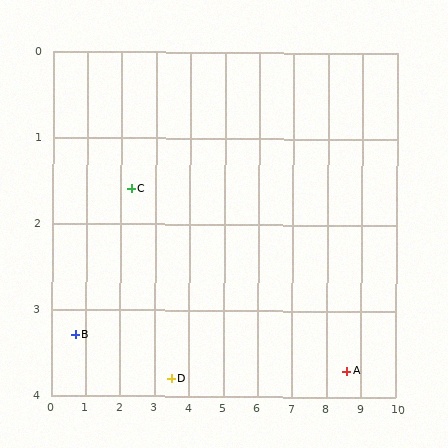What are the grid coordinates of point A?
Point A is at approximately (8.6, 3.7).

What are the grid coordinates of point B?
Point B is at approximately (0.7, 3.3).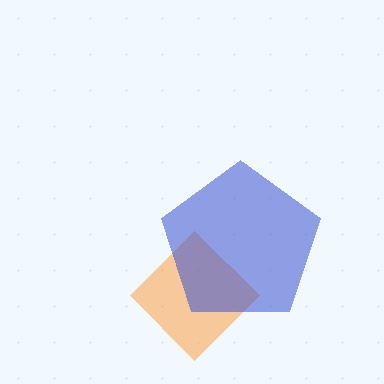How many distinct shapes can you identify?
There are 2 distinct shapes: an orange diamond, a blue pentagon.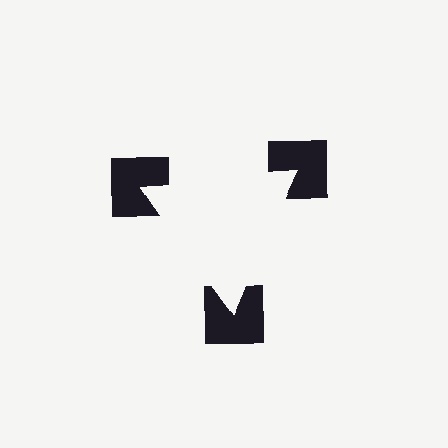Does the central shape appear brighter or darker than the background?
It typically appears slightly brighter than the background, even though no actual brightness change is drawn.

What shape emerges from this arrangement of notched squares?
An illusory triangle — its edges are inferred from the aligned wedge cuts in the notched squares, not physically drawn.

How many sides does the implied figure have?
3 sides.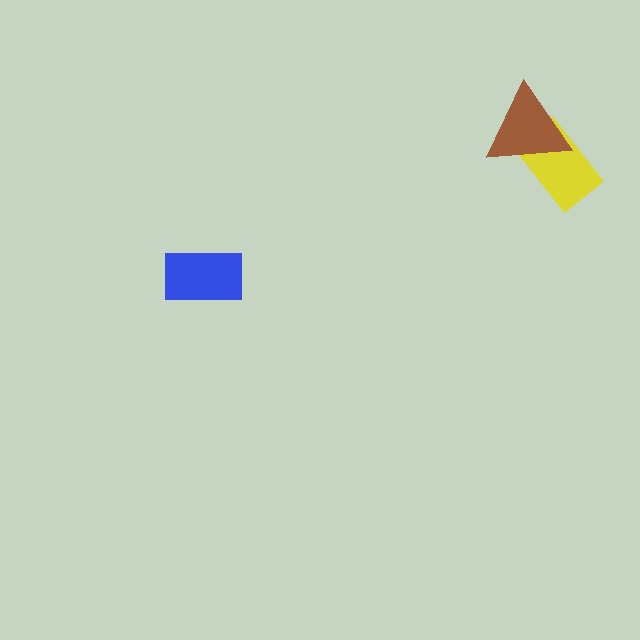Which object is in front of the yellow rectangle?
The brown triangle is in front of the yellow rectangle.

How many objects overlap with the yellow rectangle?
1 object overlaps with the yellow rectangle.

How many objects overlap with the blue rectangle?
0 objects overlap with the blue rectangle.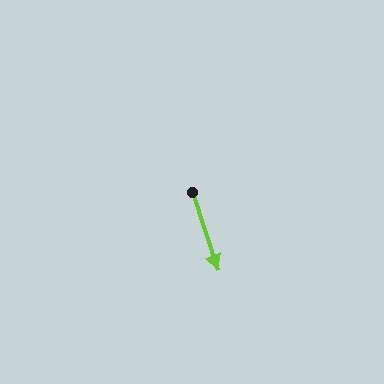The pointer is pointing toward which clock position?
Roughly 5 o'clock.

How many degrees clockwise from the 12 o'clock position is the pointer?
Approximately 162 degrees.